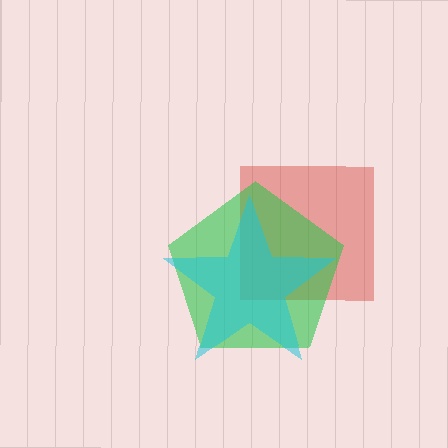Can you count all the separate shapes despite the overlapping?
Yes, there are 3 separate shapes.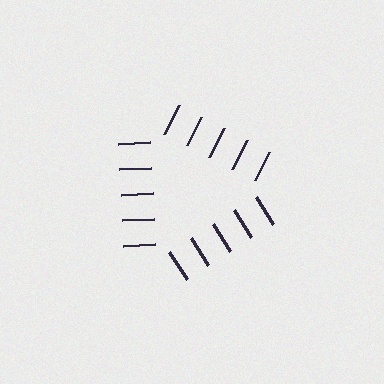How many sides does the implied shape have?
3 sides — the line-ends trace a triangle.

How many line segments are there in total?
15 — 5 along each of the 3 edges.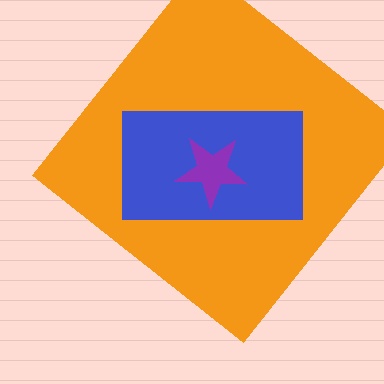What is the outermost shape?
The orange diamond.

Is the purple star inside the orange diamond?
Yes.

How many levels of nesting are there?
3.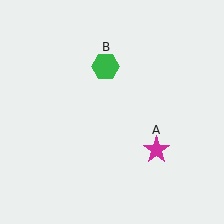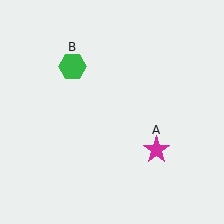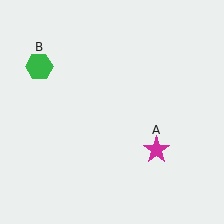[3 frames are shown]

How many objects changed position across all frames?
1 object changed position: green hexagon (object B).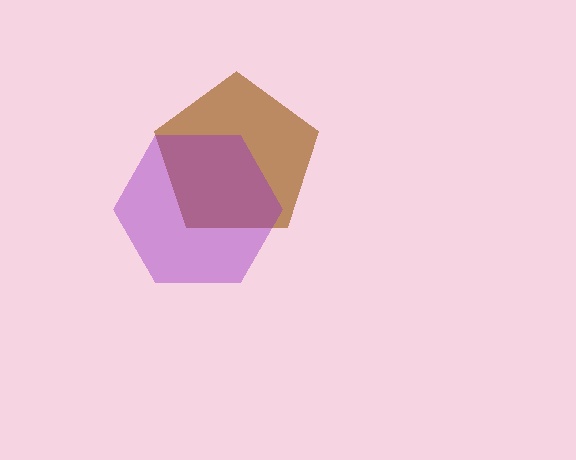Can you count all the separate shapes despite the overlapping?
Yes, there are 2 separate shapes.